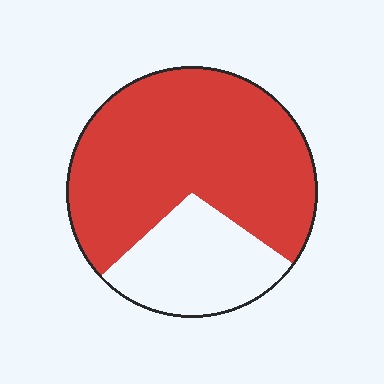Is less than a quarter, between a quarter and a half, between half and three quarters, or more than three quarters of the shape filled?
Between half and three quarters.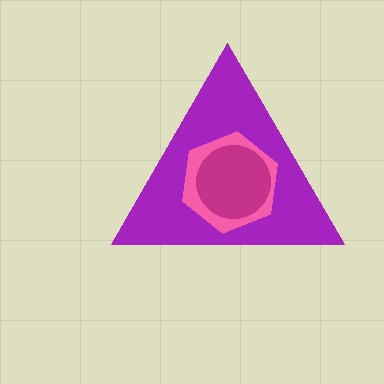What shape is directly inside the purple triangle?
The pink hexagon.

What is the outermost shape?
The purple triangle.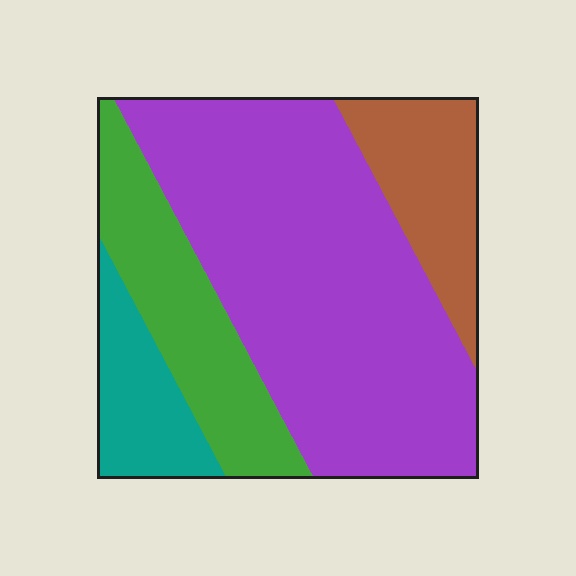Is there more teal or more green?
Green.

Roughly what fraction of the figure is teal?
Teal takes up about one tenth (1/10) of the figure.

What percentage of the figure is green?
Green covers around 20% of the figure.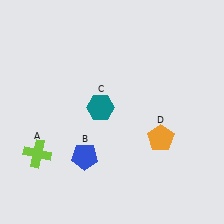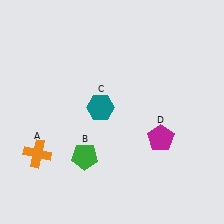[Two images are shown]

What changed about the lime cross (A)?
In Image 1, A is lime. In Image 2, it changed to orange.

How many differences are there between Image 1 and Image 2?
There are 3 differences between the two images.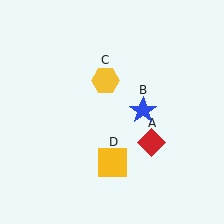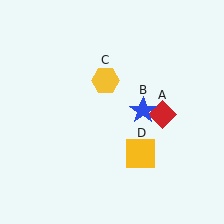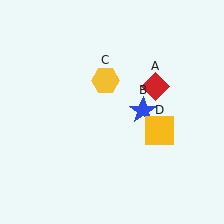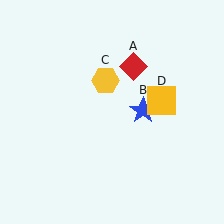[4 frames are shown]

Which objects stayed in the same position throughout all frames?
Blue star (object B) and yellow hexagon (object C) remained stationary.